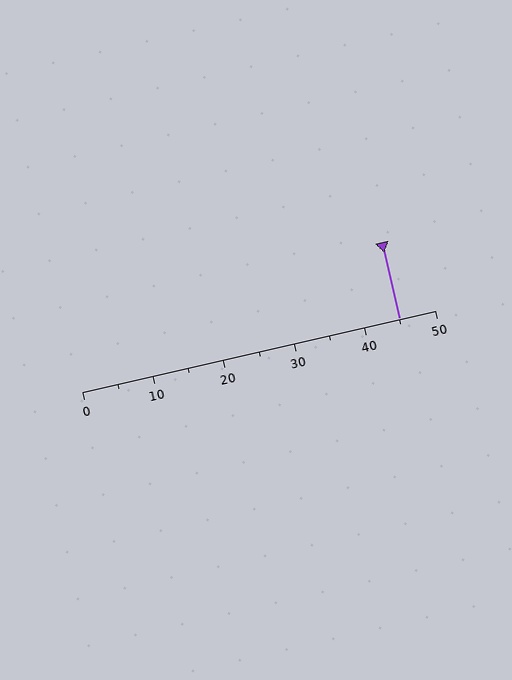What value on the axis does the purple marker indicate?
The marker indicates approximately 45.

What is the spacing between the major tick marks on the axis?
The major ticks are spaced 10 apart.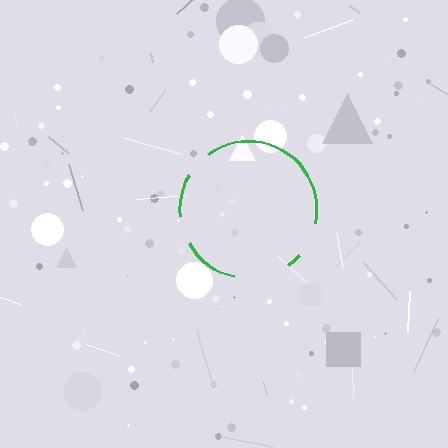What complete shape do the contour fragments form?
The contour fragments form a circle.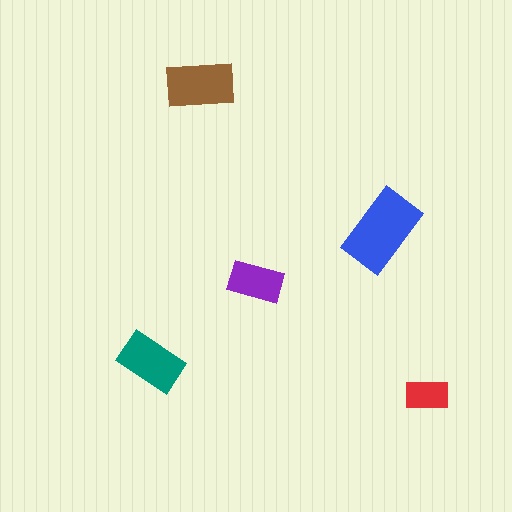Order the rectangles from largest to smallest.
the blue one, the brown one, the teal one, the purple one, the red one.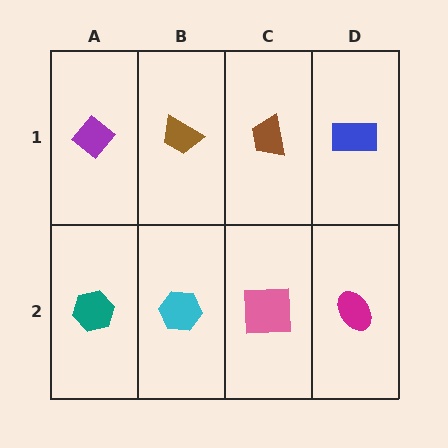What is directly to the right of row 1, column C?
A blue rectangle.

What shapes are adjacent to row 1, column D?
A magenta ellipse (row 2, column D), a brown trapezoid (row 1, column C).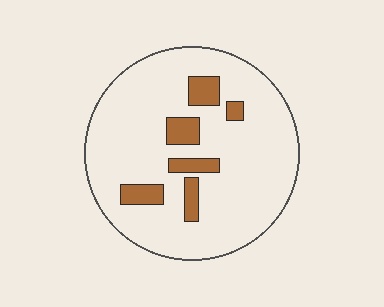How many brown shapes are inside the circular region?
6.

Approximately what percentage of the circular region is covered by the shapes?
Approximately 15%.